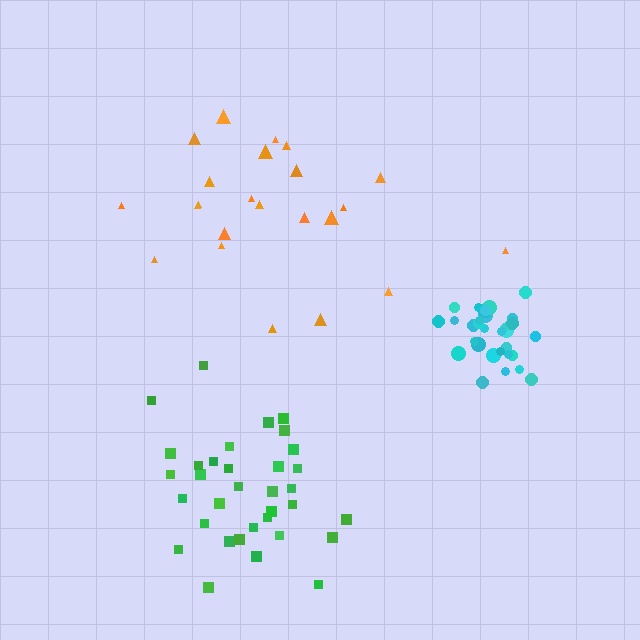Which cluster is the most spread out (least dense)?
Orange.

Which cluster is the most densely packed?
Cyan.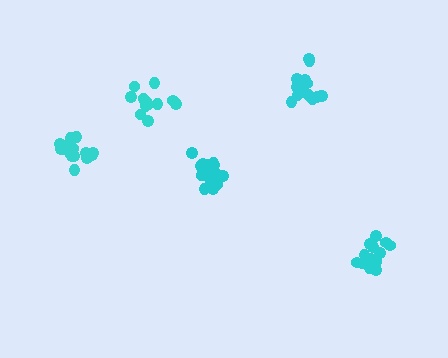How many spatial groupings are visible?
There are 5 spatial groupings.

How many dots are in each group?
Group 1: 19 dots, Group 2: 13 dots, Group 3: 19 dots, Group 4: 15 dots, Group 5: 16 dots (82 total).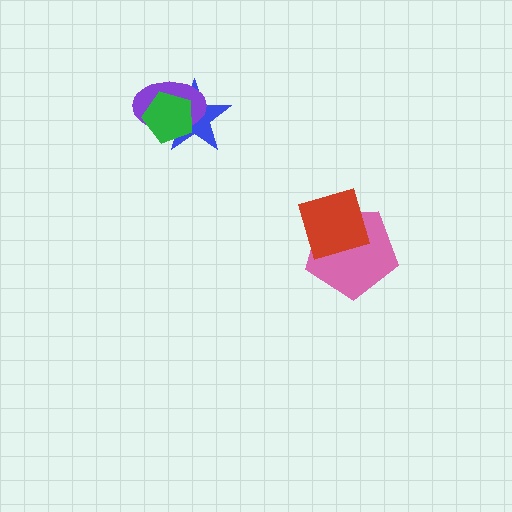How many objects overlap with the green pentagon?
2 objects overlap with the green pentagon.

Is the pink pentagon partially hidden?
Yes, it is partially covered by another shape.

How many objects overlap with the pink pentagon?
1 object overlaps with the pink pentagon.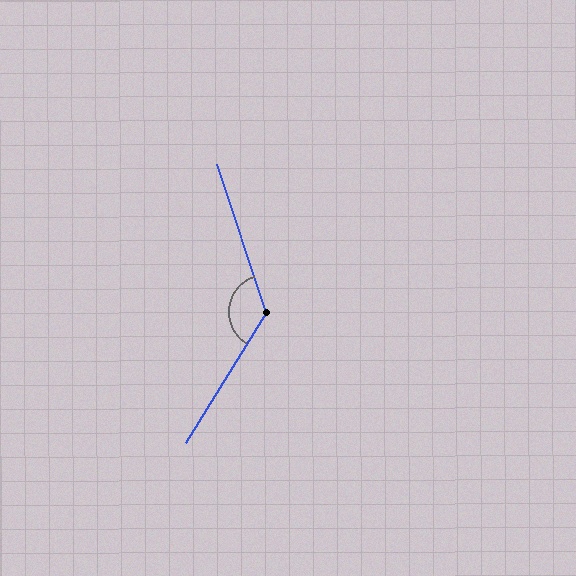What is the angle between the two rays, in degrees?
Approximately 130 degrees.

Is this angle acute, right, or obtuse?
It is obtuse.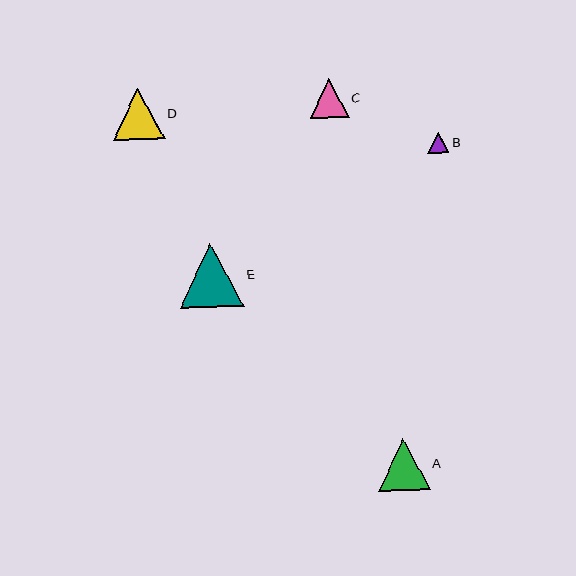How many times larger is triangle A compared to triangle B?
Triangle A is approximately 2.4 times the size of triangle B.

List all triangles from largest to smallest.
From largest to smallest: E, A, D, C, B.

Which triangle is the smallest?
Triangle B is the smallest with a size of approximately 21 pixels.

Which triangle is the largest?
Triangle E is the largest with a size of approximately 64 pixels.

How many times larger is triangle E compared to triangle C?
Triangle E is approximately 1.7 times the size of triangle C.